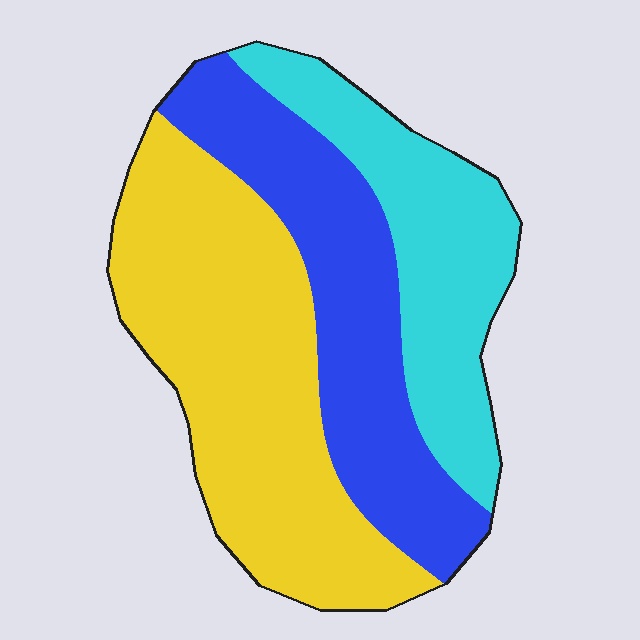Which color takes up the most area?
Yellow, at roughly 45%.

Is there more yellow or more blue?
Yellow.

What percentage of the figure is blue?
Blue covers roughly 30% of the figure.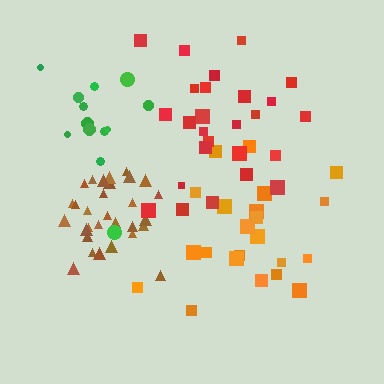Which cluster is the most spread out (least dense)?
Green.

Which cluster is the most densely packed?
Brown.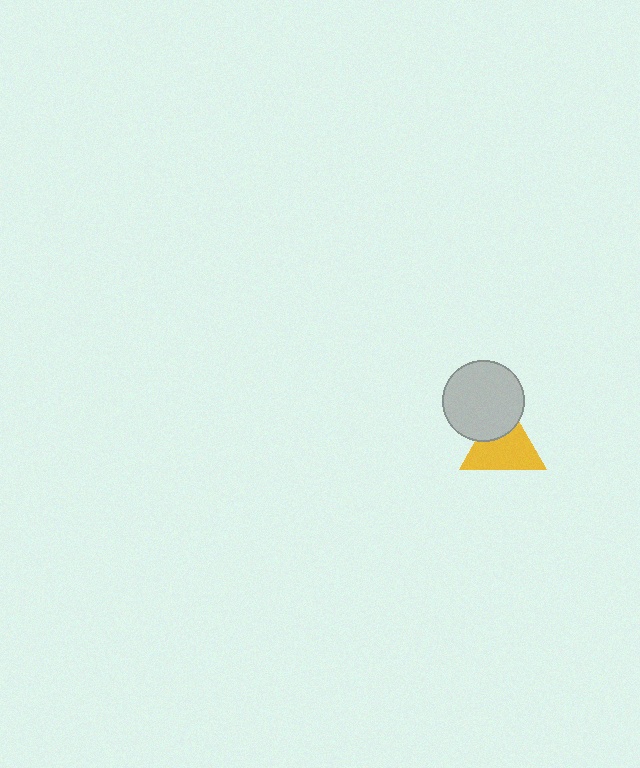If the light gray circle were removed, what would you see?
You would see the complete yellow triangle.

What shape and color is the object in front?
The object in front is a light gray circle.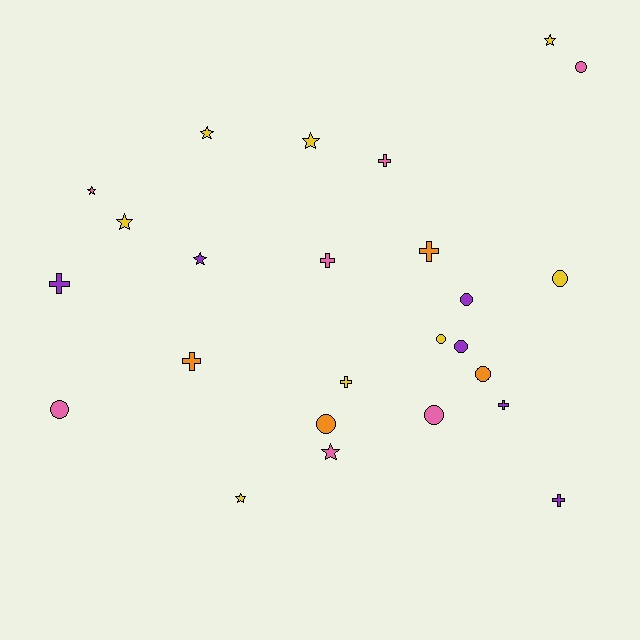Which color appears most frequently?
Yellow, with 8 objects.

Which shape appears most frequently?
Circle, with 9 objects.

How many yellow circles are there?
There are 2 yellow circles.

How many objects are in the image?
There are 25 objects.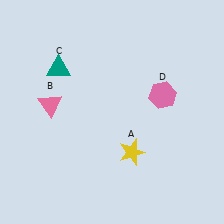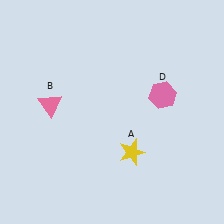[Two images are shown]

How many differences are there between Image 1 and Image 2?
There is 1 difference between the two images.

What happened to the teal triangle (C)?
The teal triangle (C) was removed in Image 2. It was in the top-left area of Image 1.